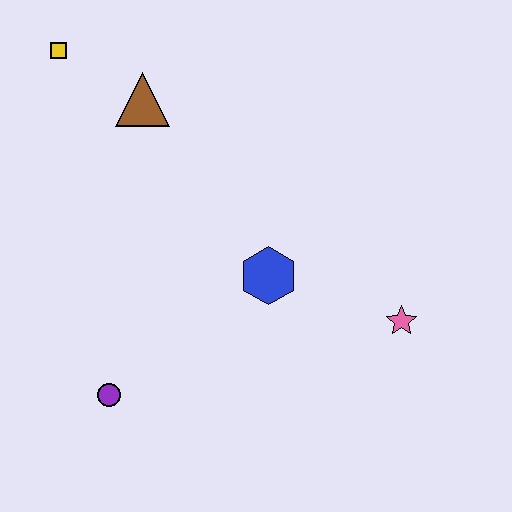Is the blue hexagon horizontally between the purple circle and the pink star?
Yes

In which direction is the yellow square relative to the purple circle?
The yellow square is above the purple circle.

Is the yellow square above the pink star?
Yes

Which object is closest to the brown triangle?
The yellow square is closest to the brown triangle.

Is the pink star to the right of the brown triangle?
Yes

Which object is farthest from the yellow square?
The pink star is farthest from the yellow square.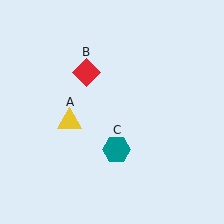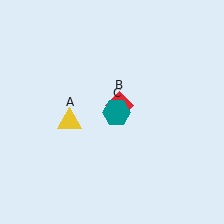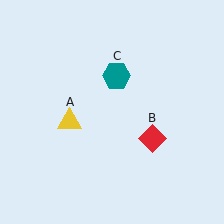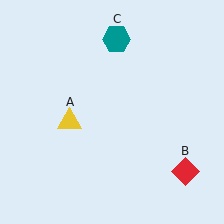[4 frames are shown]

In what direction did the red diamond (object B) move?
The red diamond (object B) moved down and to the right.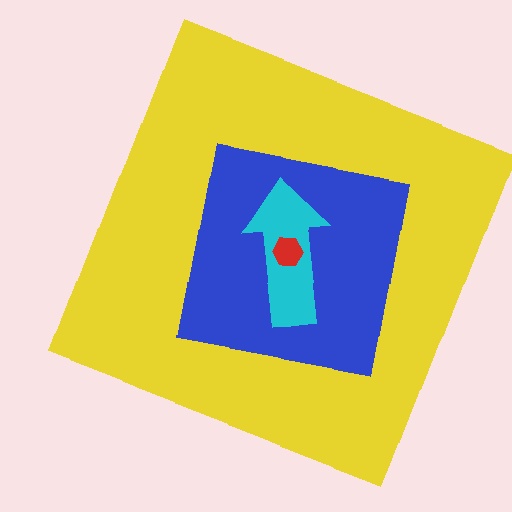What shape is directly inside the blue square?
The cyan arrow.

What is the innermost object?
The red hexagon.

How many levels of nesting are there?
4.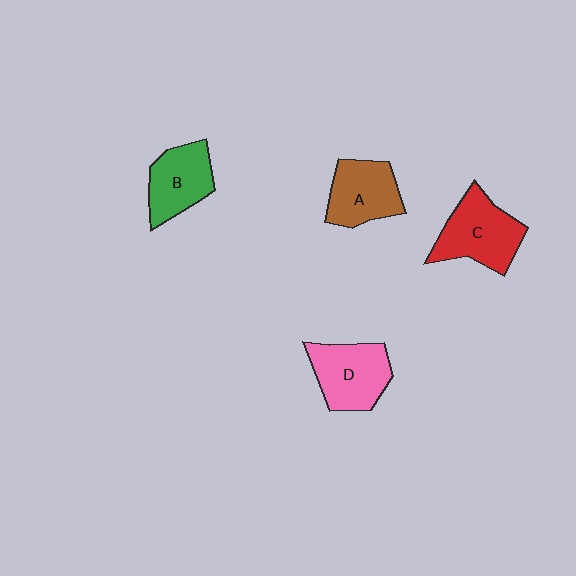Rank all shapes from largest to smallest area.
From largest to smallest: C (red), D (pink), A (brown), B (green).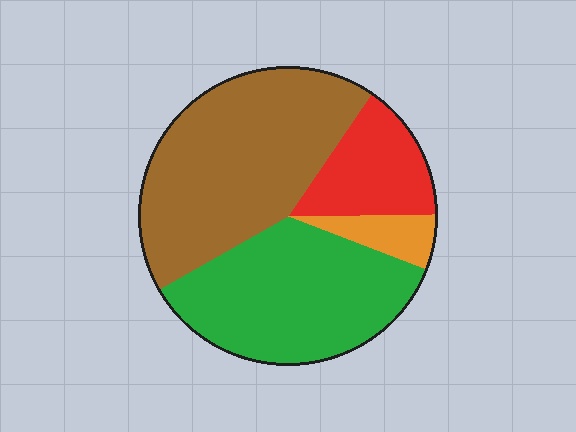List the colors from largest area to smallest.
From largest to smallest: brown, green, red, orange.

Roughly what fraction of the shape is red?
Red takes up about one sixth (1/6) of the shape.